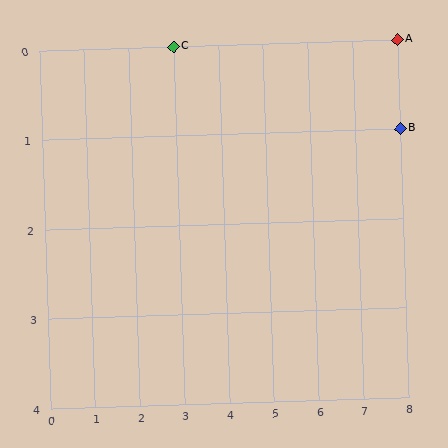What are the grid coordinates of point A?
Point A is at grid coordinates (8, 0).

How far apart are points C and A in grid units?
Points C and A are 5 columns apart.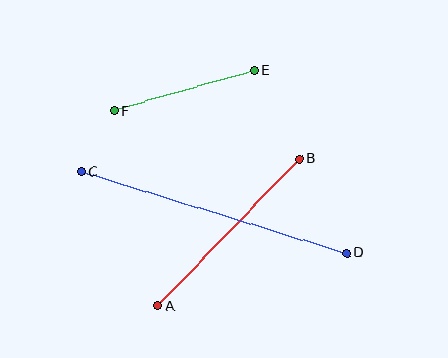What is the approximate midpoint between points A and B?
The midpoint is at approximately (228, 232) pixels.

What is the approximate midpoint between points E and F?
The midpoint is at approximately (184, 91) pixels.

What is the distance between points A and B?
The distance is approximately 204 pixels.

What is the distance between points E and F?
The distance is approximately 146 pixels.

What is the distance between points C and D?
The distance is approximately 278 pixels.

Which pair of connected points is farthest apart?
Points C and D are farthest apart.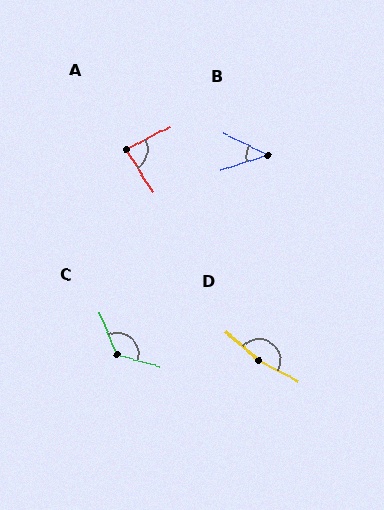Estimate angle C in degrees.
Approximately 127 degrees.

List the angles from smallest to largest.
B (44°), A (85°), C (127°), D (166°).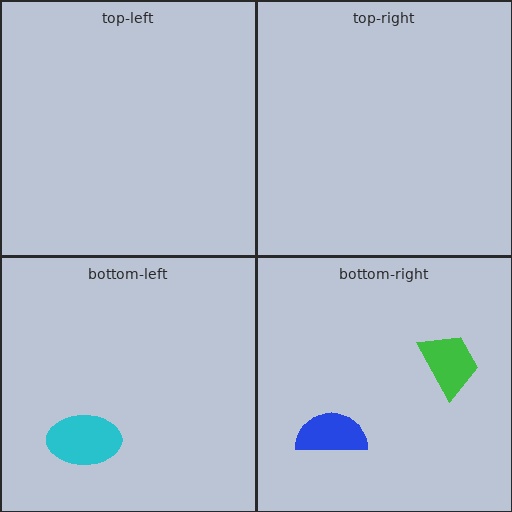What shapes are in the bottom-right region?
The blue semicircle, the green trapezoid.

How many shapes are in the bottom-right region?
2.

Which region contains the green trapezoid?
The bottom-right region.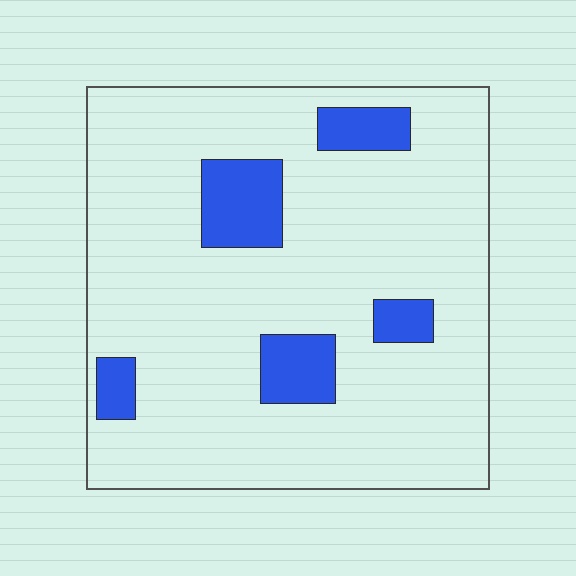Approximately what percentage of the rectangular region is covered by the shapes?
Approximately 15%.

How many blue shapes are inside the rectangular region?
5.